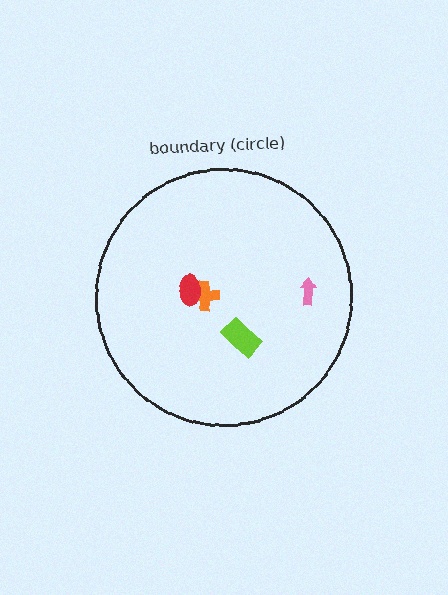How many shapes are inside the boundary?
4 inside, 0 outside.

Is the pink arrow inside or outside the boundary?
Inside.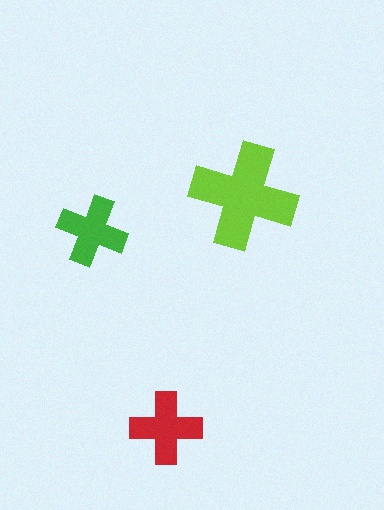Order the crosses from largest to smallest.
the lime one, the red one, the green one.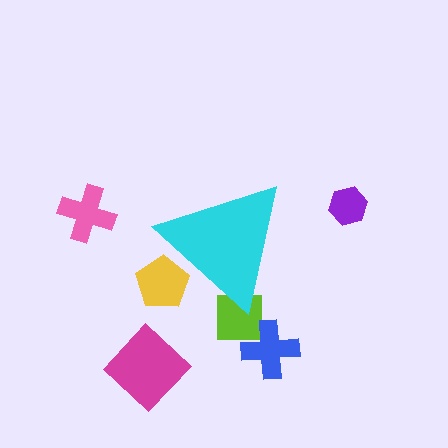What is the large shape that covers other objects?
A cyan triangle.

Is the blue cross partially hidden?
No, the blue cross is fully visible.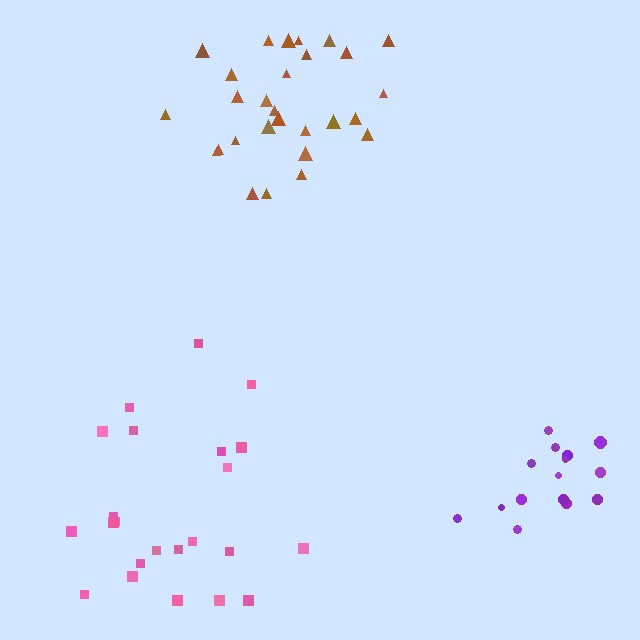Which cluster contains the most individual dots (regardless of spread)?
Brown (28).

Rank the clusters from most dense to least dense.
purple, brown, pink.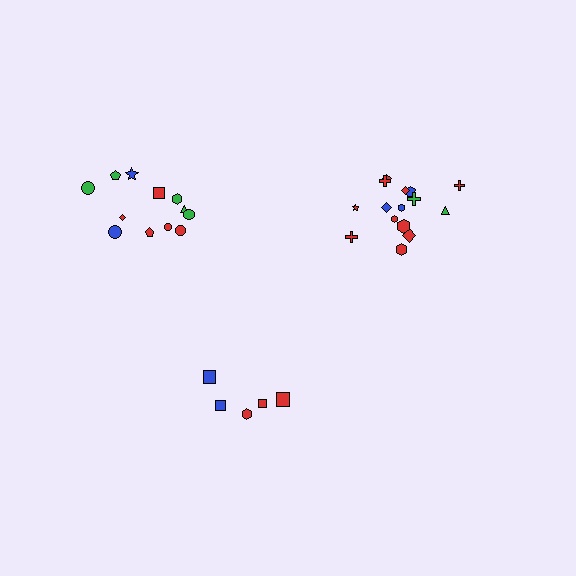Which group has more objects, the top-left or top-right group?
The top-right group.